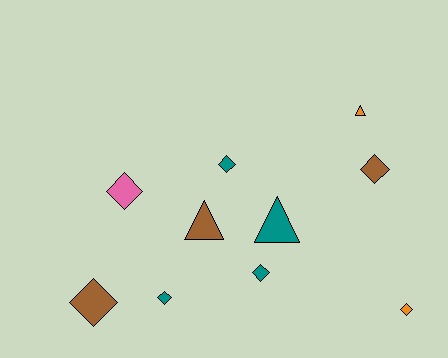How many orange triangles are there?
There is 1 orange triangle.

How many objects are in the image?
There are 10 objects.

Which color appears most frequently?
Teal, with 4 objects.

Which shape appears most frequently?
Diamond, with 7 objects.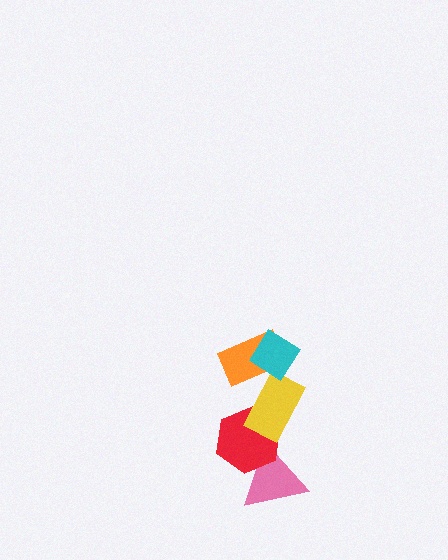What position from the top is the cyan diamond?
The cyan diamond is 1st from the top.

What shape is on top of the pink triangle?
The red hexagon is on top of the pink triangle.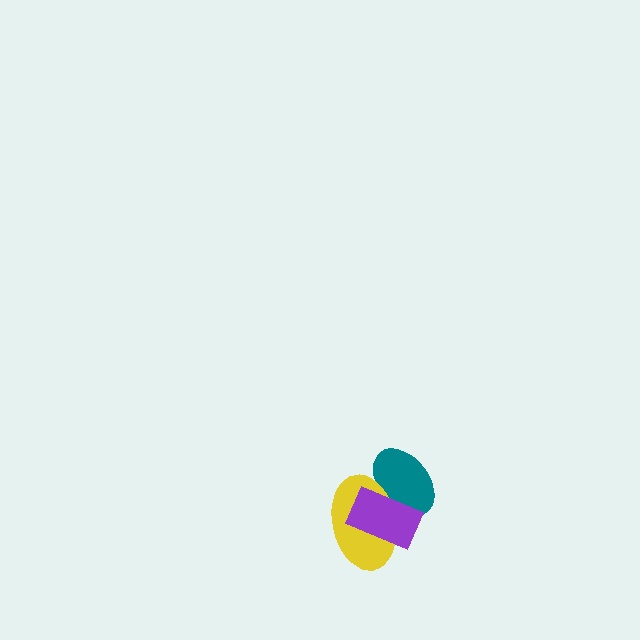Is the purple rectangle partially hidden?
No, no other shape covers it.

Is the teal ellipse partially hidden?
Yes, it is partially covered by another shape.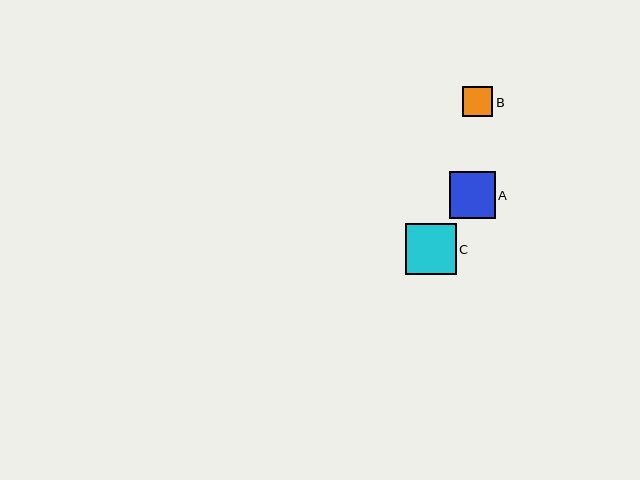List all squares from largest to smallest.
From largest to smallest: C, A, B.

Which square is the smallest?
Square B is the smallest with a size of approximately 30 pixels.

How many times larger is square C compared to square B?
Square C is approximately 1.7 times the size of square B.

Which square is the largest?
Square C is the largest with a size of approximately 51 pixels.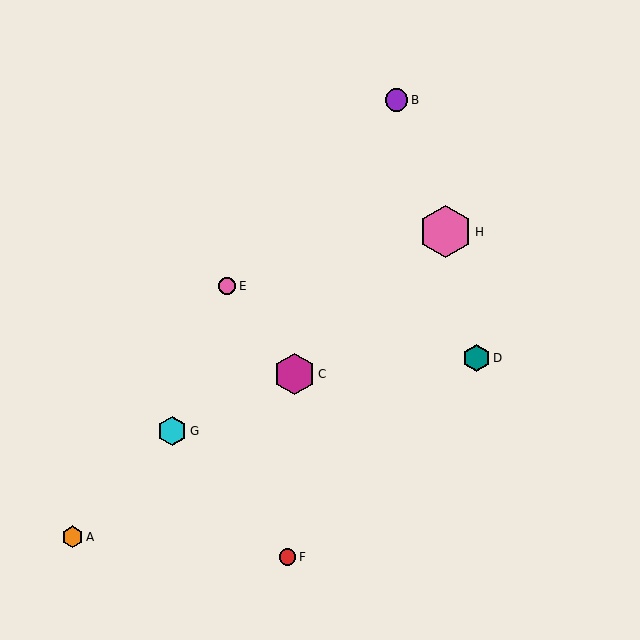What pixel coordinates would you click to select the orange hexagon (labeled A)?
Click at (72, 537) to select the orange hexagon A.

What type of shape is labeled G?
Shape G is a cyan hexagon.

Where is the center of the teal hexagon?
The center of the teal hexagon is at (476, 358).